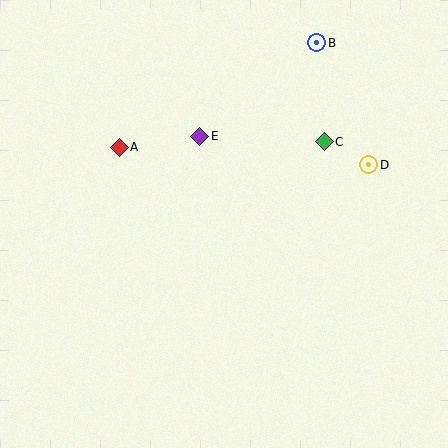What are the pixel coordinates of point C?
Point C is at (324, 142).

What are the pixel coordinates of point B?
Point B is at (317, 43).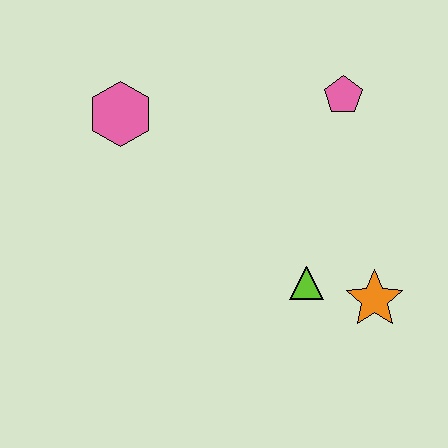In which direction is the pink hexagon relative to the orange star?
The pink hexagon is to the left of the orange star.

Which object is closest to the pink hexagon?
The pink pentagon is closest to the pink hexagon.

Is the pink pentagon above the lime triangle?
Yes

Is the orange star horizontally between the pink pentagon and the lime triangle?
No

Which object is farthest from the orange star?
The pink hexagon is farthest from the orange star.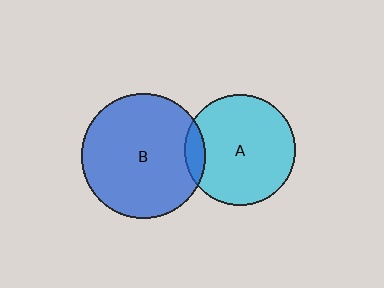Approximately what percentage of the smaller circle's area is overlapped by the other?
Approximately 10%.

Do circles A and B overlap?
Yes.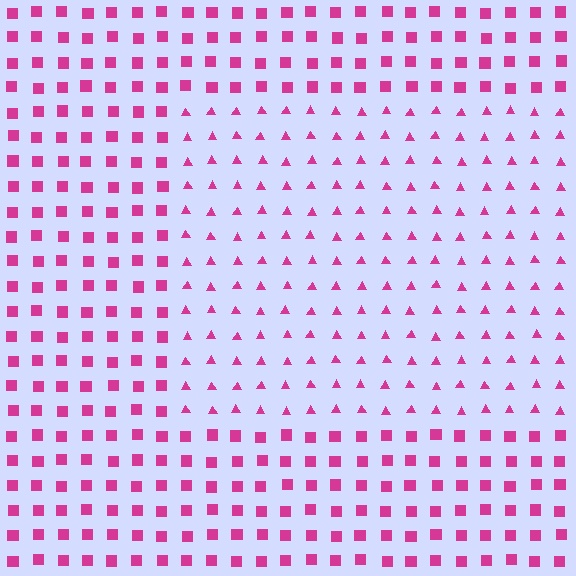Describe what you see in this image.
The image is filled with small magenta elements arranged in a uniform grid. A rectangle-shaped region contains triangles, while the surrounding area contains squares. The boundary is defined purely by the change in element shape.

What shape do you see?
I see a rectangle.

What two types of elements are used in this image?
The image uses triangles inside the rectangle region and squares outside it.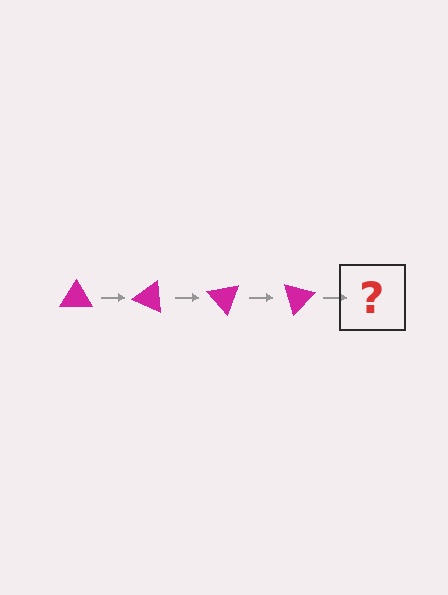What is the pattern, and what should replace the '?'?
The pattern is that the triangle rotates 25 degrees each step. The '?' should be a magenta triangle rotated 100 degrees.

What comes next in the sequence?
The next element should be a magenta triangle rotated 100 degrees.